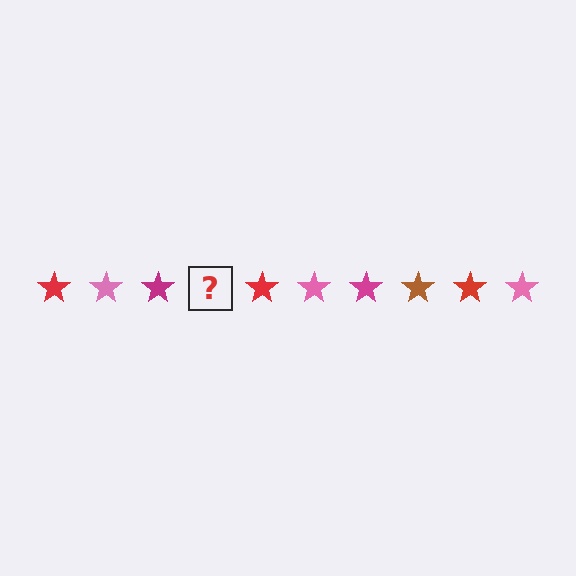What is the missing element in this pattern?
The missing element is a brown star.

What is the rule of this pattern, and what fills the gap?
The rule is that the pattern cycles through red, pink, magenta, brown stars. The gap should be filled with a brown star.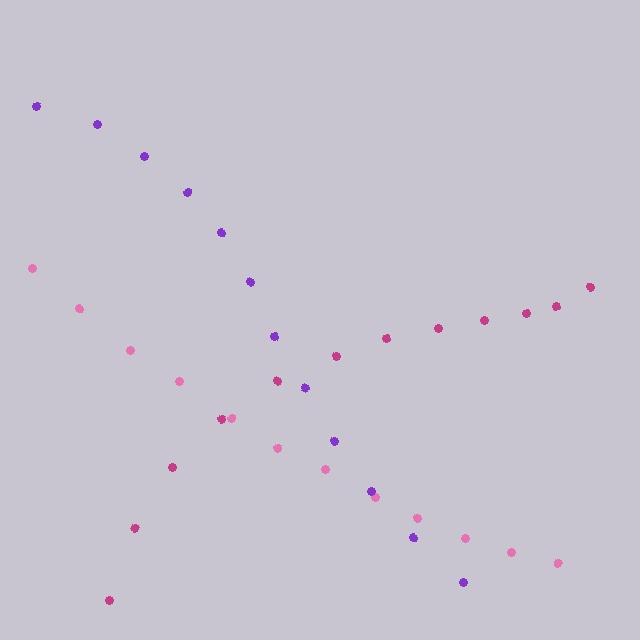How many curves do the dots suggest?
There are 3 distinct paths.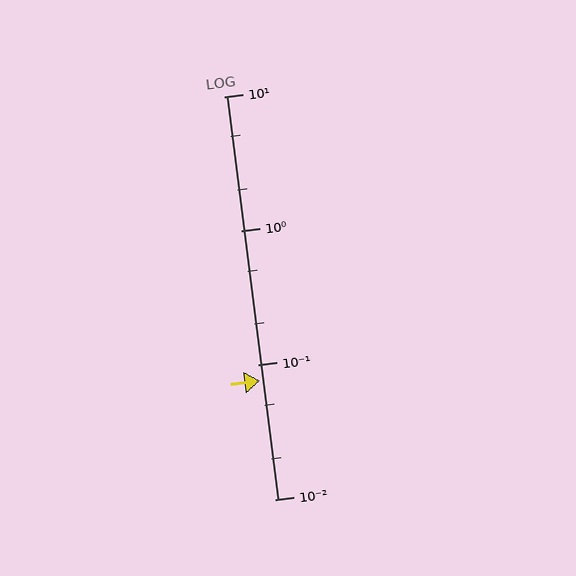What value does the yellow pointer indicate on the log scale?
The pointer indicates approximately 0.076.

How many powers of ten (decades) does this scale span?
The scale spans 3 decades, from 0.01 to 10.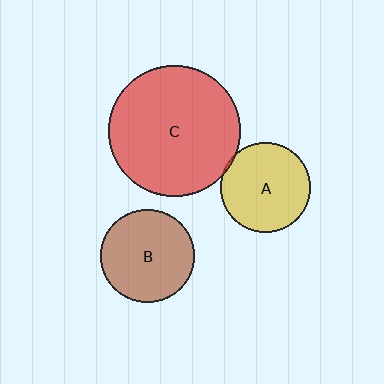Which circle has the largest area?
Circle C (red).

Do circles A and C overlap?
Yes.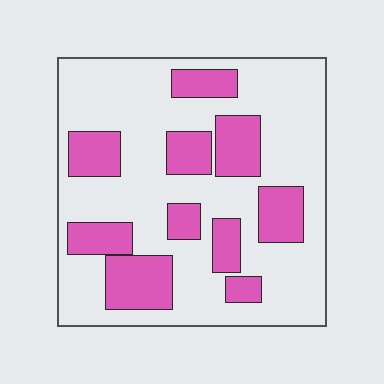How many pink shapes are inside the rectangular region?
10.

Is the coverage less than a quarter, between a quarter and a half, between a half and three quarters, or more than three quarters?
Between a quarter and a half.